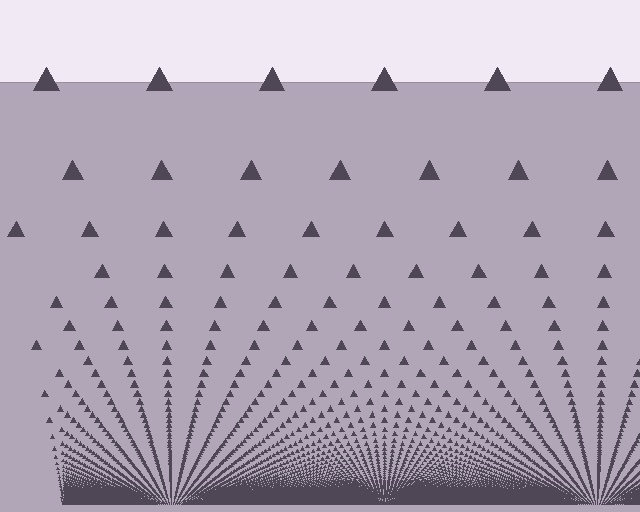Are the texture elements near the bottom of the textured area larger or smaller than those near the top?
Smaller. The gradient is inverted — elements near the bottom are smaller and denser.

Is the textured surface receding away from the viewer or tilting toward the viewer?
The surface appears to tilt toward the viewer. Texture elements get larger and sparser toward the top.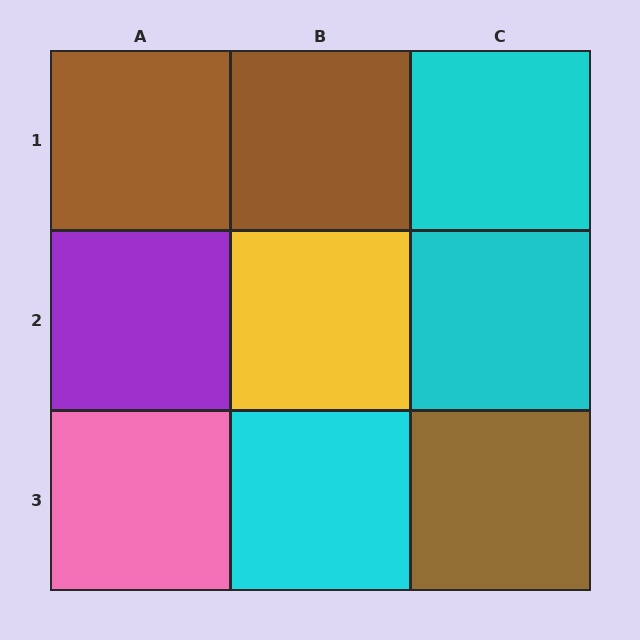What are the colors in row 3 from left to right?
Pink, cyan, brown.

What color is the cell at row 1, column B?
Brown.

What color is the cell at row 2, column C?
Cyan.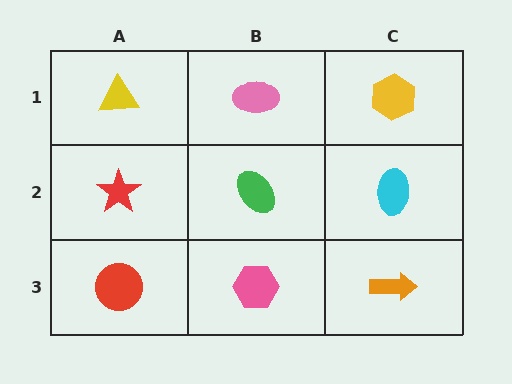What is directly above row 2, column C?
A yellow hexagon.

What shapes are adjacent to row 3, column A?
A red star (row 2, column A), a pink hexagon (row 3, column B).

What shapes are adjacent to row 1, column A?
A red star (row 2, column A), a pink ellipse (row 1, column B).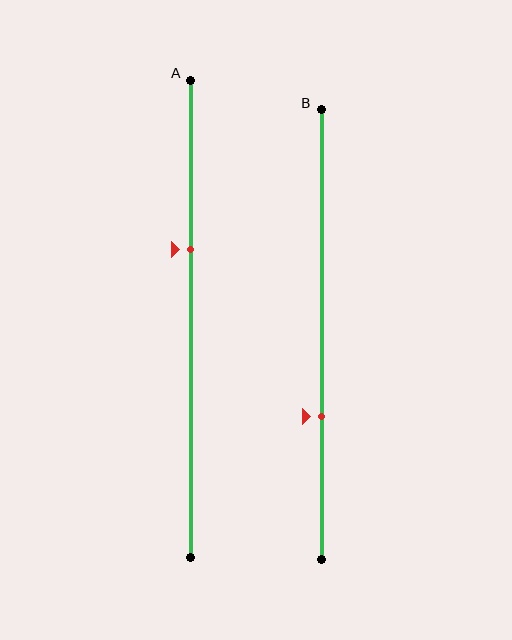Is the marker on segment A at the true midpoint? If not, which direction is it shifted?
No, the marker on segment A is shifted upward by about 14% of the segment length.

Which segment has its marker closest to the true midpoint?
Segment A has its marker closest to the true midpoint.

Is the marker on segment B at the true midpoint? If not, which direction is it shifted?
No, the marker on segment B is shifted downward by about 18% of the segment length.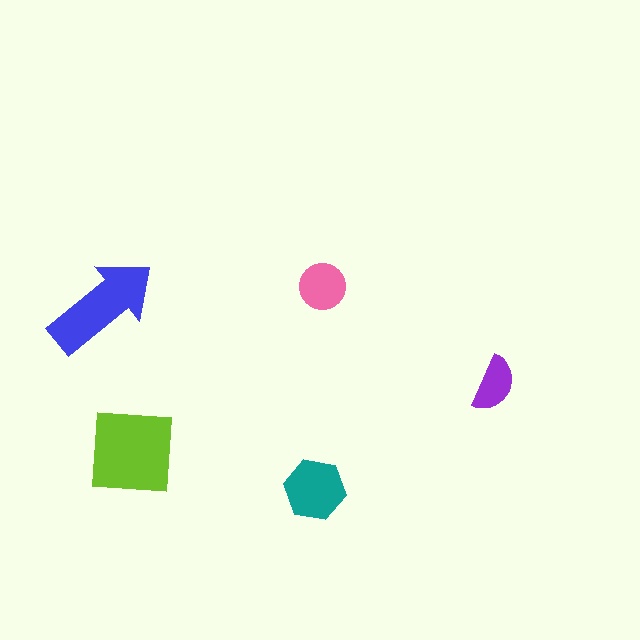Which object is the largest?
The lime square.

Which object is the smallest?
The purple semicircle.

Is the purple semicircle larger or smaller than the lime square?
Smaller.